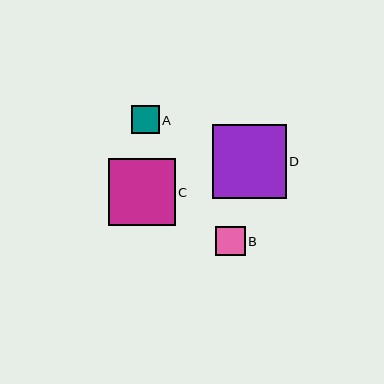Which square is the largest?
Square D is the largest with a size of approximately 74 pixels.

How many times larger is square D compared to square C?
Square D is approximately 1.1 times the size of square C.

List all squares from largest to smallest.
From largest to smallest: D, C, B, A.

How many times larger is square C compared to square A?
Square C is approximately 2.4 times the size of square A.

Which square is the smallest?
Square A is the smallest with a size of approximately 28 pixels.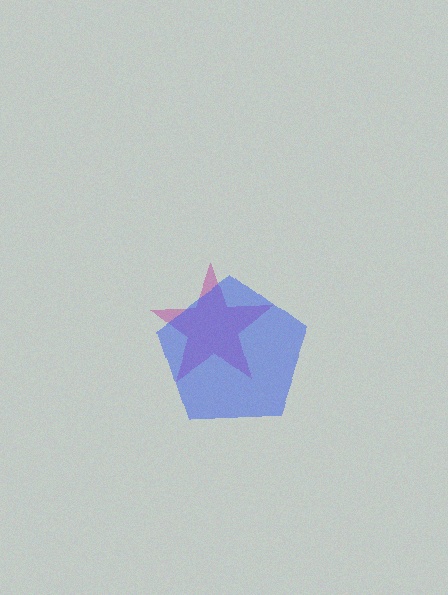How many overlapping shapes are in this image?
There are 2 overlapping shapes in the image.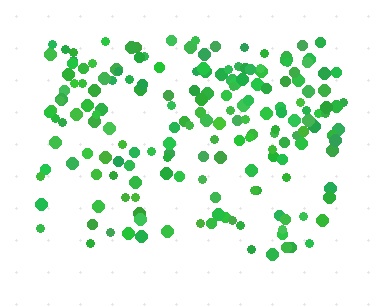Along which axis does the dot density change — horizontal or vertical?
Vertical.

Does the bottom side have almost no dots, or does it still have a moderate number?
Still a moderate number, just noticeably fewer than the top.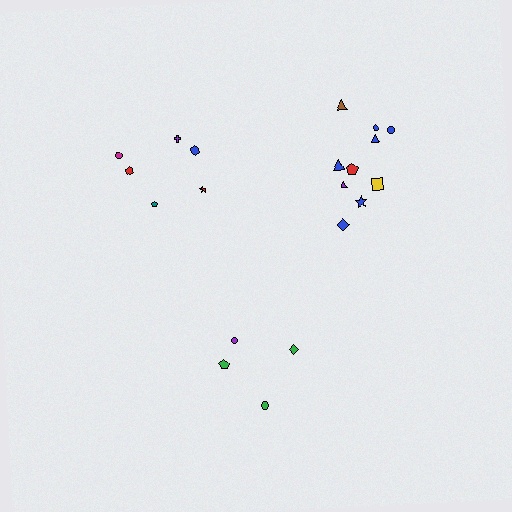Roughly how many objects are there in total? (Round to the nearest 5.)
Roughly 20 objects in total.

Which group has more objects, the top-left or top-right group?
The top-right group.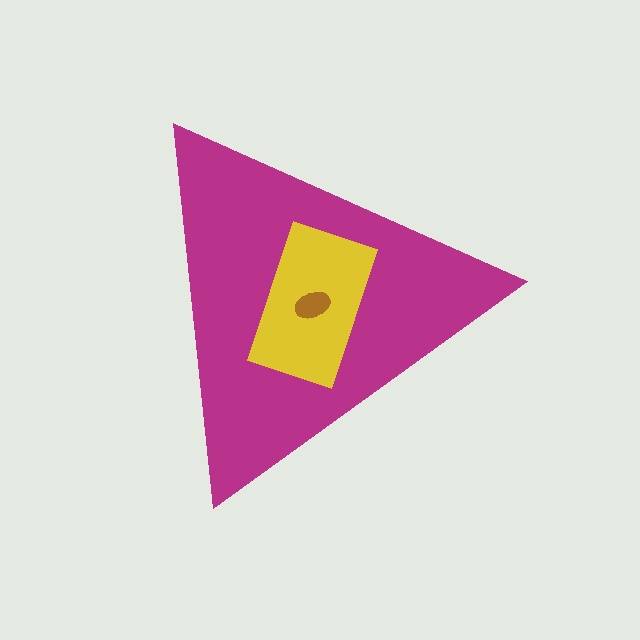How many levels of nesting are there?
3.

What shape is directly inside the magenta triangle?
The yellow rectangle.